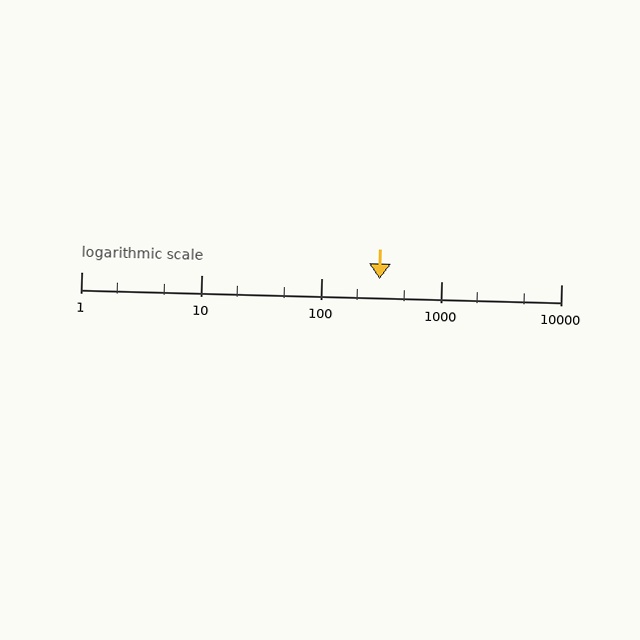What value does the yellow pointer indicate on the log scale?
The pointer indicates approximately 310.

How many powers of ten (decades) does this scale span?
The scale spans 4 decades, from 1 to 10000.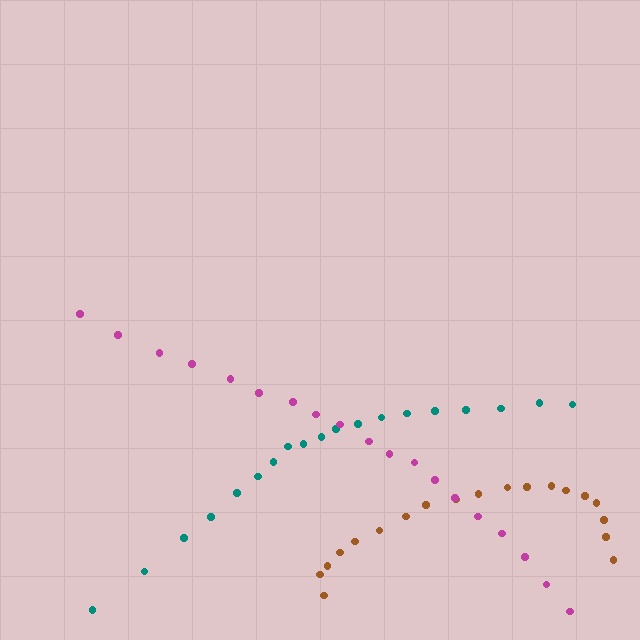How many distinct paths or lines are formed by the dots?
There are 3 distinct paths.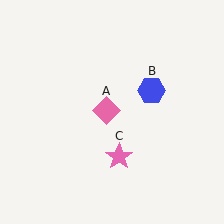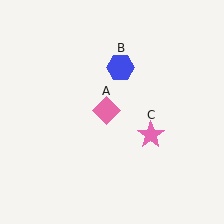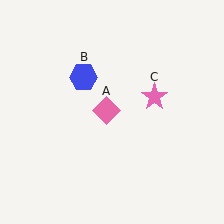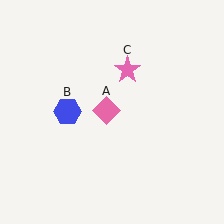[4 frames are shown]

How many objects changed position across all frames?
2 objects changed position: blue hexagon (object B), pink star (object C).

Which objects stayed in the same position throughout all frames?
Pink diamond (object A) remained stationary.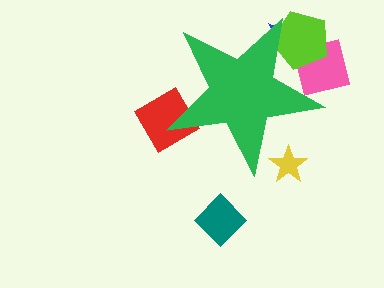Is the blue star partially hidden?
Yes, the blue star is partially hidden behind the green star.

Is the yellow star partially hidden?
Yes, the yellow star is partially hidden behind the green star.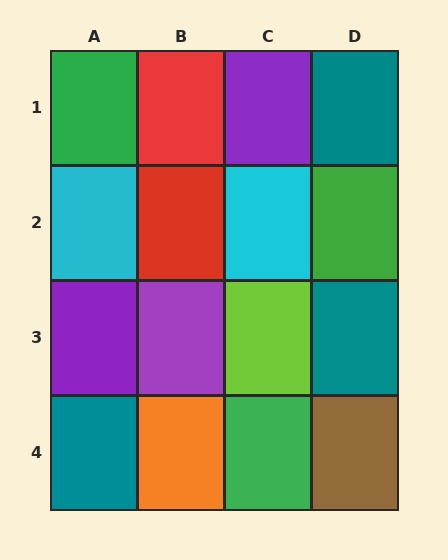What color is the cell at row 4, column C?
Green.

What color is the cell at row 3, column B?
Purple.